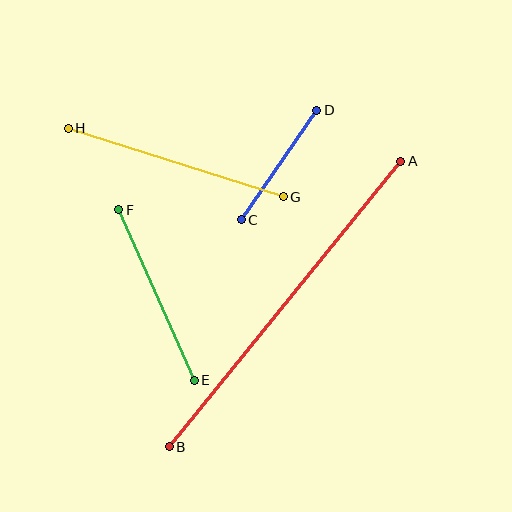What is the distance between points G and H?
The distance is approximately 226 pixels.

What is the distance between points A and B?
The distance is approximately 368 pixels.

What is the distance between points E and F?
The distance is approximately 187 pixels.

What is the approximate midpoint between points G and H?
The midpoint is at approximately (176, 163) pixels.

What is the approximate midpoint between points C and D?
The midpoint is at approximately (279, 165) pixels.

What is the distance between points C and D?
The distance is approximately 133 pixels.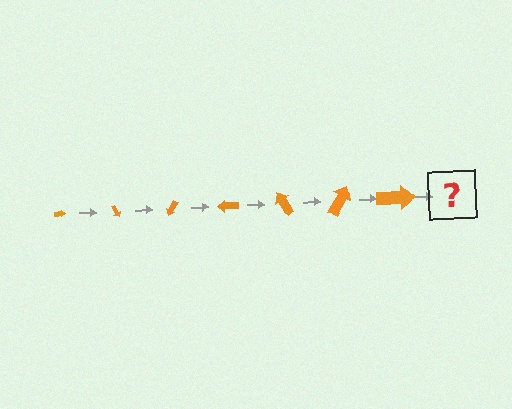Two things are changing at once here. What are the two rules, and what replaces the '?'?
The two rules are that the arrow grows larger each step and it rotates 60 degrees each step. The '?' should be an arrow, larger than the previous one and rotated 420 degrees from the start.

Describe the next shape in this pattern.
It should be an arrow, larger than the previous one and rotated 420 degrees from the start.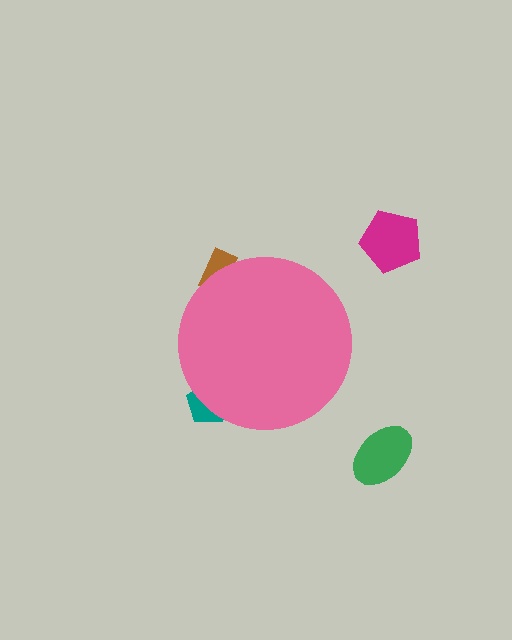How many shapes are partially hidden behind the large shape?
2 shapes are partially hidden.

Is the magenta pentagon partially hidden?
No, the magenta pentagon is fully visible.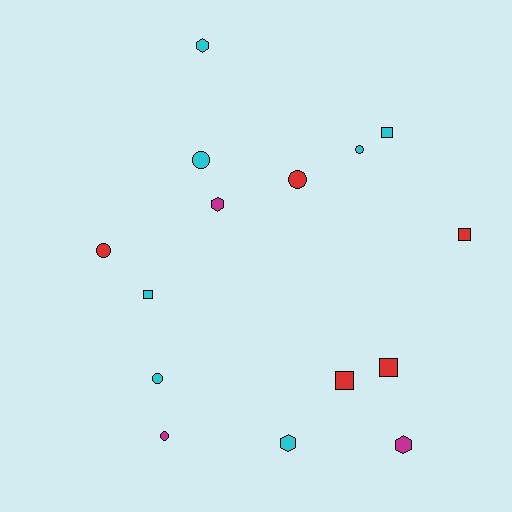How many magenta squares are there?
There are no magenta squares.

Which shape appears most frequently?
Circle, with 6 objects.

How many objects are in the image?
There are 15 objects.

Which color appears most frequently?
Cyan, with 7 objects.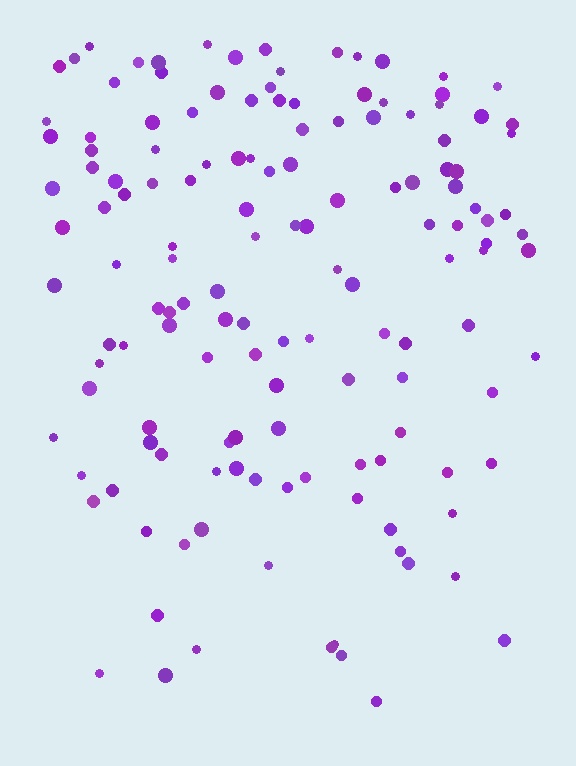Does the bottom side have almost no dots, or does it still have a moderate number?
Still a moderate number, just noticeably fewer than the top.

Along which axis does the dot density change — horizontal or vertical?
Vertical.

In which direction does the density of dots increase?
From bottom to top, with the top side densest.